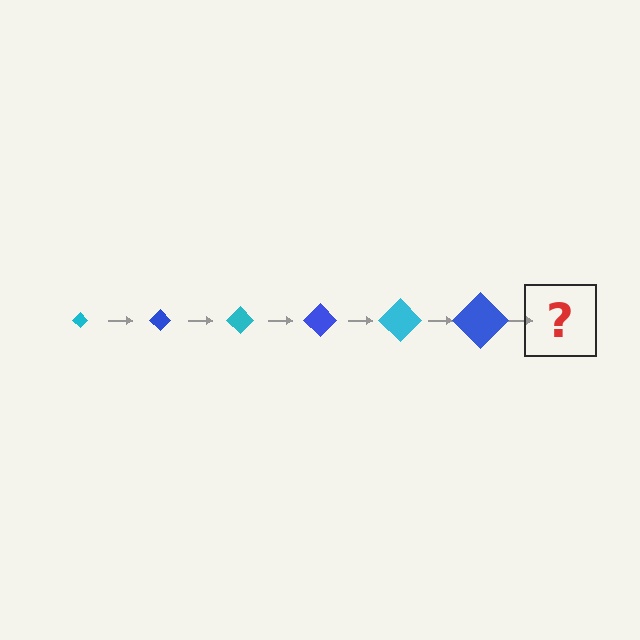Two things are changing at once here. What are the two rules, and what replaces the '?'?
The two rules are that the diamond grows larger each step and the color cycles through cyan and blue. The '?' should be a cyan diamond, larger than the previous one.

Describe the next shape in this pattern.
It should be a cyan diamond, larger than the previous one.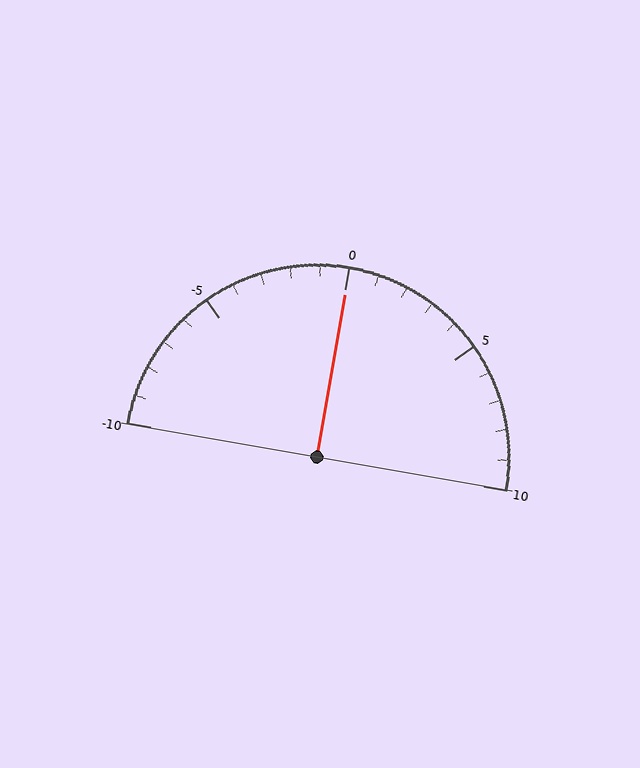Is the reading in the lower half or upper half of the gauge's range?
The reading is in the upper half of the range (-10 to 10).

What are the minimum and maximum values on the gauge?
The gauge ranges from -10 to 10.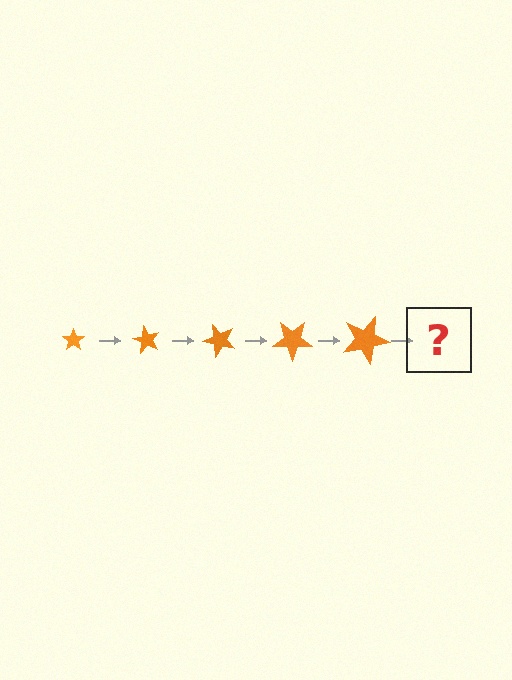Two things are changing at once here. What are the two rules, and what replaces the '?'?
The two rules are that the star grows larger each step and it rotates 60 degrees each step. The '?' should be a star, larger than the previous one and rotated 300 degrees from the start.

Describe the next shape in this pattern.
It should be a star, larger than the previous one and rotated 300 degrees from the start.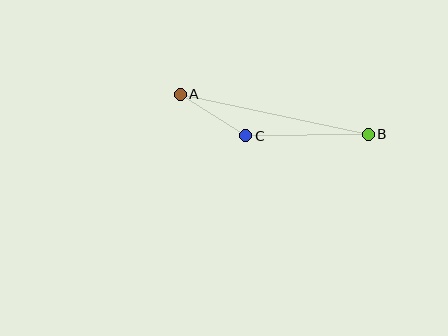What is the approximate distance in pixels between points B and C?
The distance between B and C is approximately 122 pixels.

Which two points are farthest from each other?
Points A and B are farthest from each other.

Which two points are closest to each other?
Points A and C are closest to each other.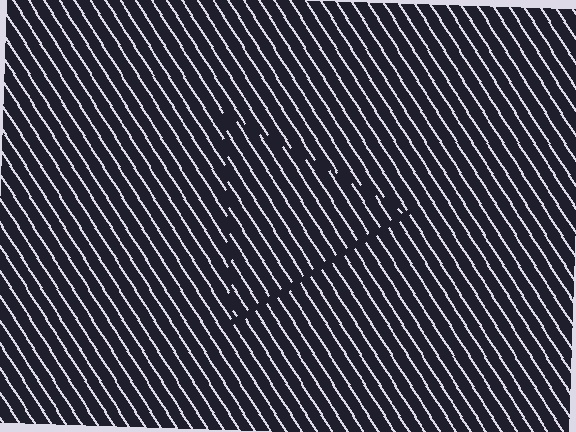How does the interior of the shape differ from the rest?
The interior of the shape contains the same grating, shifted by half a period — the contour is defined by the phase discontinuity where line-ends from the inner and outer gratings abut.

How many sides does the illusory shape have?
3 sides — the line-ends trace a triangle.